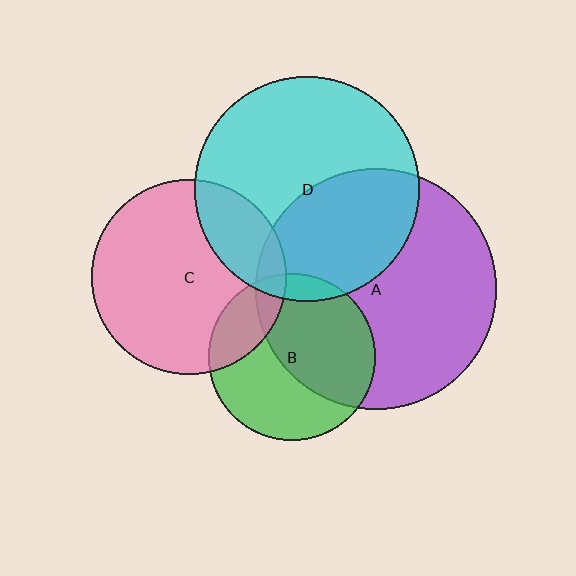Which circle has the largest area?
Circle A (purple).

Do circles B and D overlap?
Yes.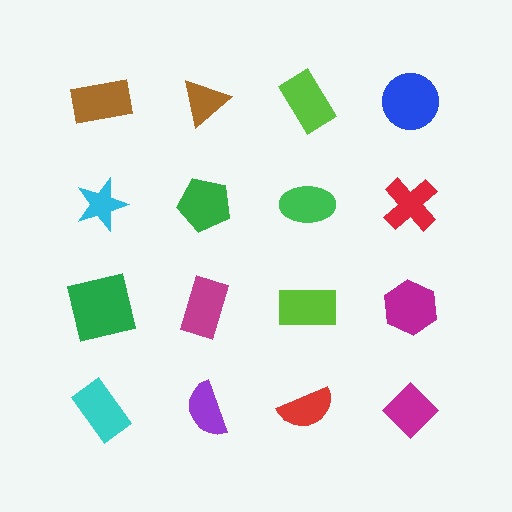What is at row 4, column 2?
A purple semicircle.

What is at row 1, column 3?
A lime rectangle.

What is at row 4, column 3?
A red semicircle.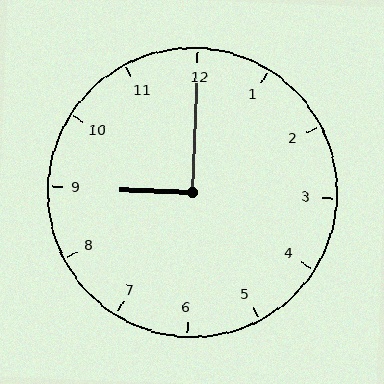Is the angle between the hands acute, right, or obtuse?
It is right.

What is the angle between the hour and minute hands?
Approximately 90 degrees.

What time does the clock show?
9:00.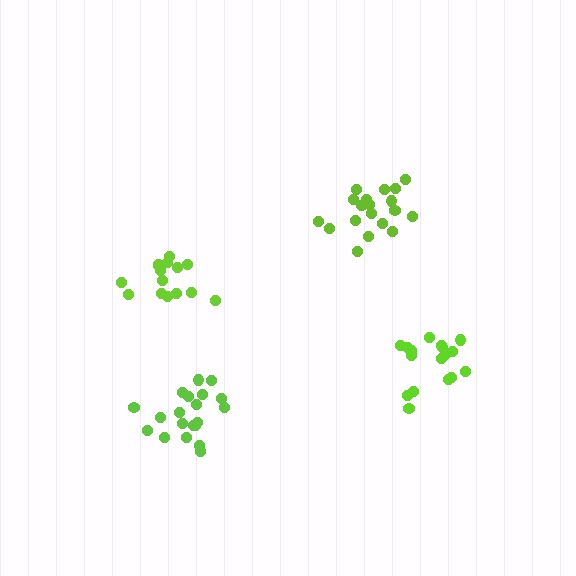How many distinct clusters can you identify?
There are 4 distinct clusters.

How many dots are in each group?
Group 1: 20 dots, Group 2: 21 dots, Group 3: 17 dots, Group 4: 15 dots (73 total).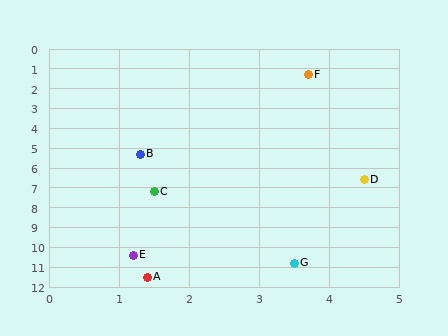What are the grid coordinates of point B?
Point B is at approximately (1.3, 5.3).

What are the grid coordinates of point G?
Point G is at approximately (3.5, 10.8).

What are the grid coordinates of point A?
Point A is at approximately (1.4, 11.5).